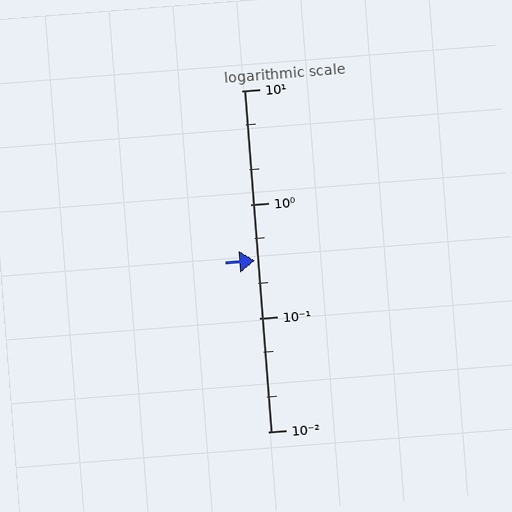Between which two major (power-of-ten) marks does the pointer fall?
The pointer is between 0.1 and 1.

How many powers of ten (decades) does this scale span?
The scale spans 3 decades, from 0.01 to 10.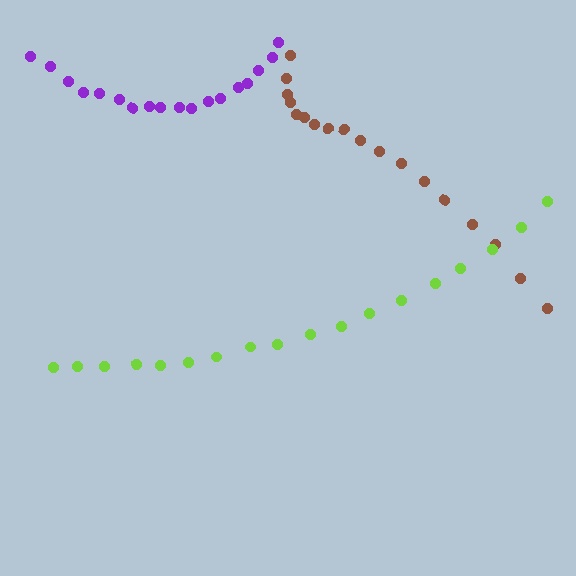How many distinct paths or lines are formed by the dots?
There are 3 distinct paths.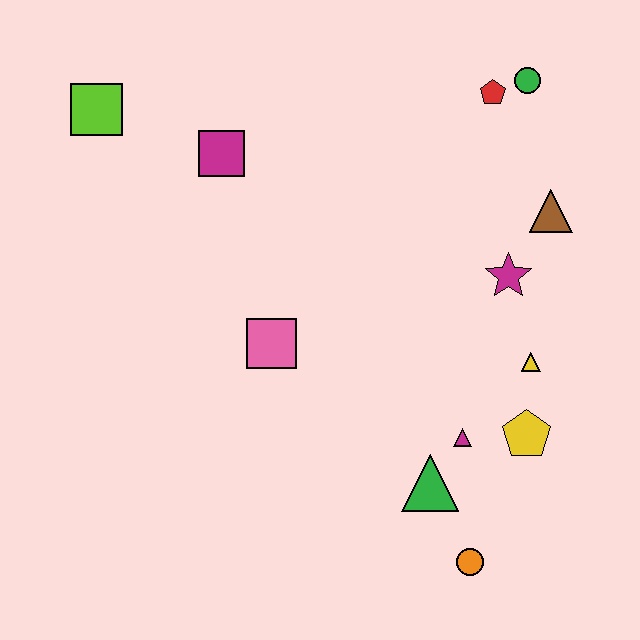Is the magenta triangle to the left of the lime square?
No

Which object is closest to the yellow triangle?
The yellow pentagon is closest to the yellow triangle.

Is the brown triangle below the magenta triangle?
No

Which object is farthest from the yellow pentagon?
The lime square is farthest from the yellow pentagon.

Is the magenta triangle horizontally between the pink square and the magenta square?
No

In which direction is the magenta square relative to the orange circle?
The magenta square is above the orange circle.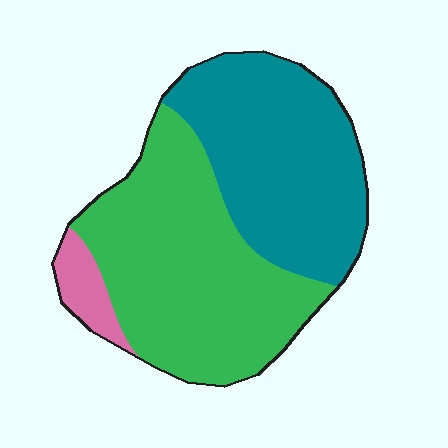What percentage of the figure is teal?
Teal takes up between a third and a half of the figure.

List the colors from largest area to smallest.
From largest to smallest: green, teal, pink.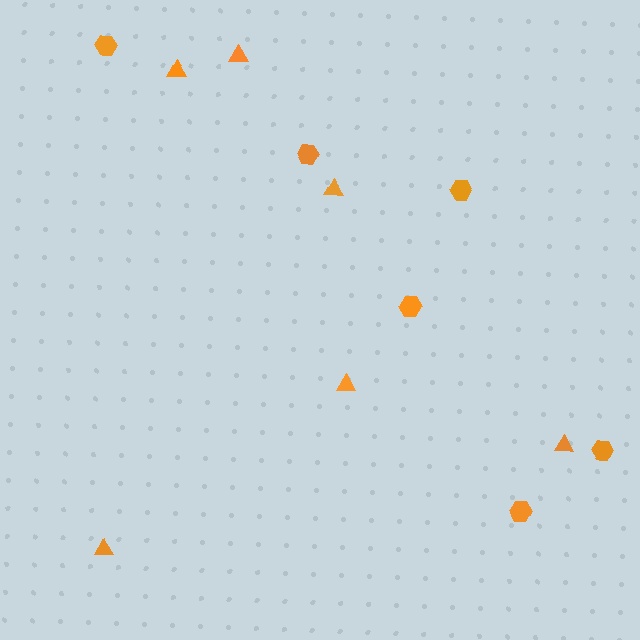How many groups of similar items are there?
There are 2 groups: one group of triangles (6) and one group of hexagons (6).